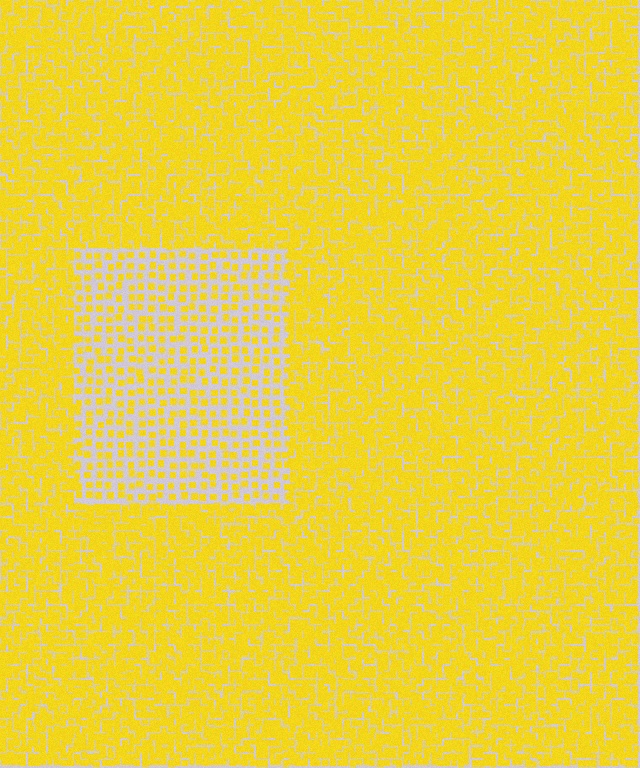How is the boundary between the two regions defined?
The boundary is defined by a change in element density (approximately 2.4x ratio). All elements are the same color, size, and shape.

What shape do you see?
I see a rectangle.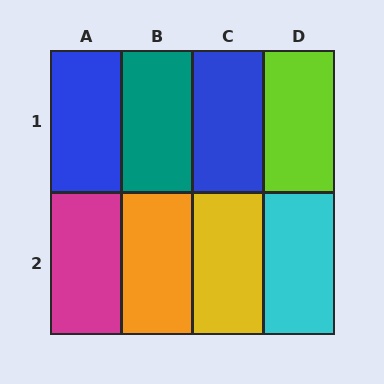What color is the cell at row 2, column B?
Orange.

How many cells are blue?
2 cells are blue.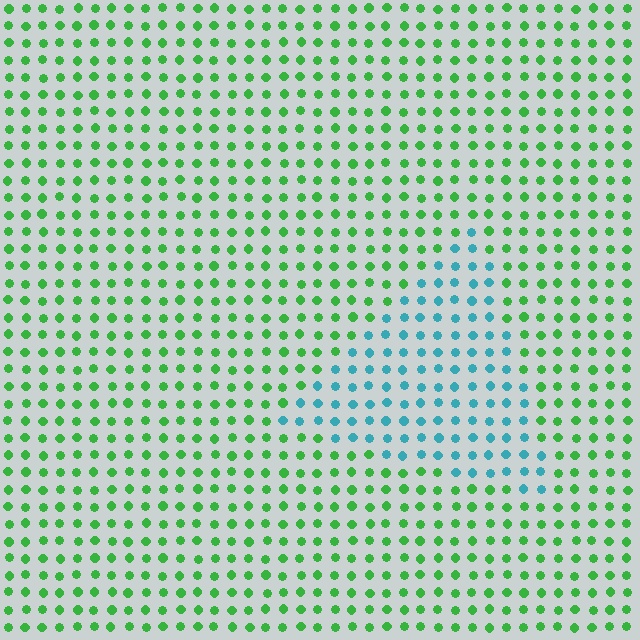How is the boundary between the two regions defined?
The boundary is defined purely by a slight shift in hue (about 61 degrees). Spacing, size, and orientation are identical on both sides.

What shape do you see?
I see a triangle.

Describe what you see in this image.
The image is filled with small green elements in a uniform arrangement. A triangle-shaped region is visible where the elements are tinted to a slightly different hue, forming a subtle color boundary.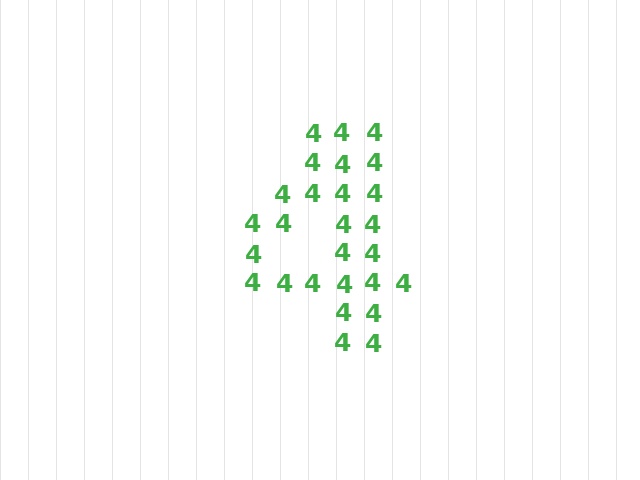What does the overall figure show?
The overall figure shows the digit 4.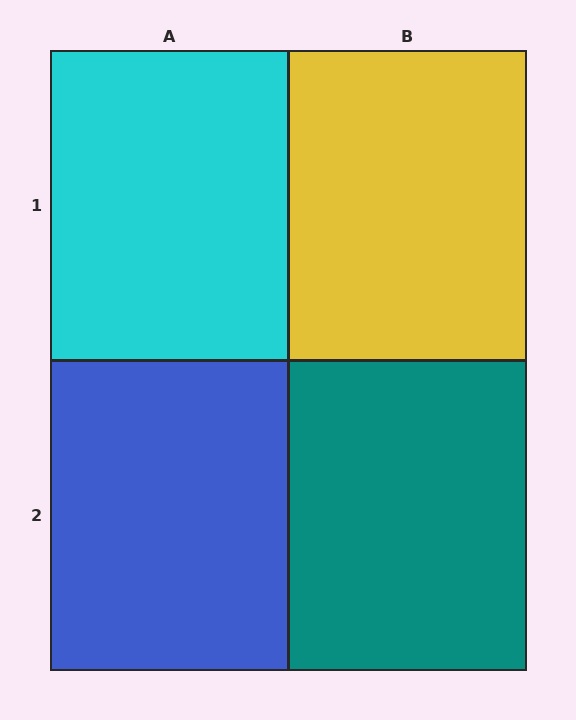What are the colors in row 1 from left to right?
Cyan, yellow.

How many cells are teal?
1 cell is teal.